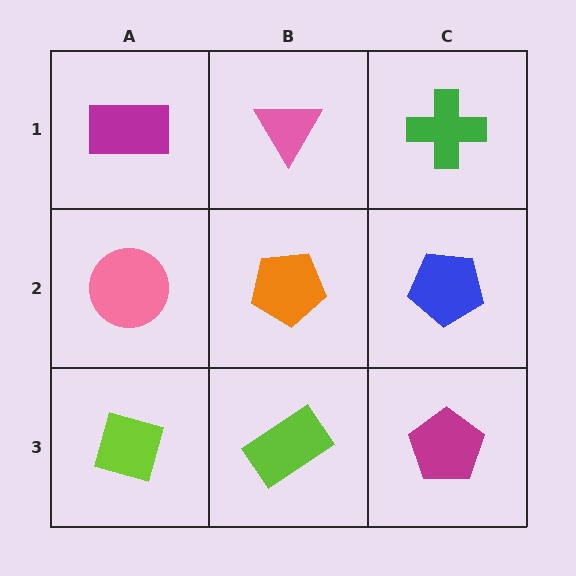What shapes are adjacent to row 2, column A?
A magenta rectangle (row 1, column A), a lime diamond (row 3, column A), an orange pentagon (row 2, column B).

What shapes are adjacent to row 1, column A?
A pink circle (row 2, column A), a pink triangle (row 1, column B).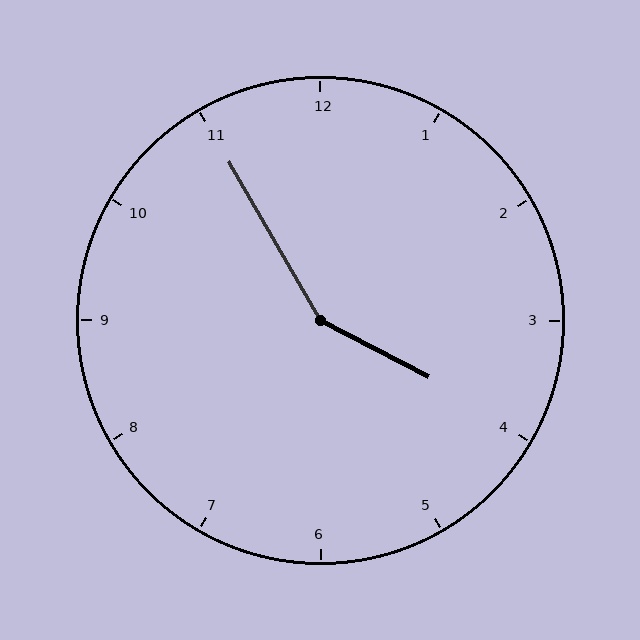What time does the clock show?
3:55.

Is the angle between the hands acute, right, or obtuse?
It is obtuse.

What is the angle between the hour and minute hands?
Approximately 148 degrees.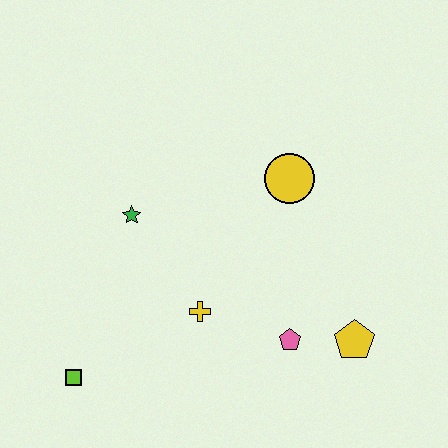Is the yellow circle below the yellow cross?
No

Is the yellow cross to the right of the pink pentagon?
No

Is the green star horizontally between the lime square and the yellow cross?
Yes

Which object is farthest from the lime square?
The yellow circle is farthest from the lime square.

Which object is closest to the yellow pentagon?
The pink pentagon is closest to the yellow pentagon.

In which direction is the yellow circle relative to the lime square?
The yellow circle is to the right of the lime square.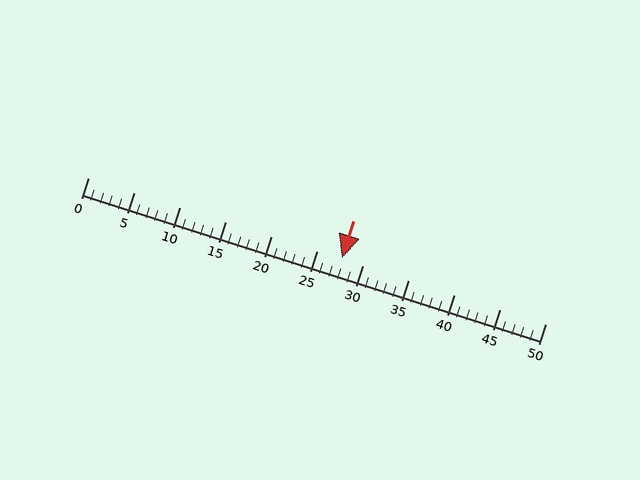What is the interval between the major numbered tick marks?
The major tick marks are spaced 5 units apart.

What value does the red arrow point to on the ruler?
The red arrow points to approximately 28.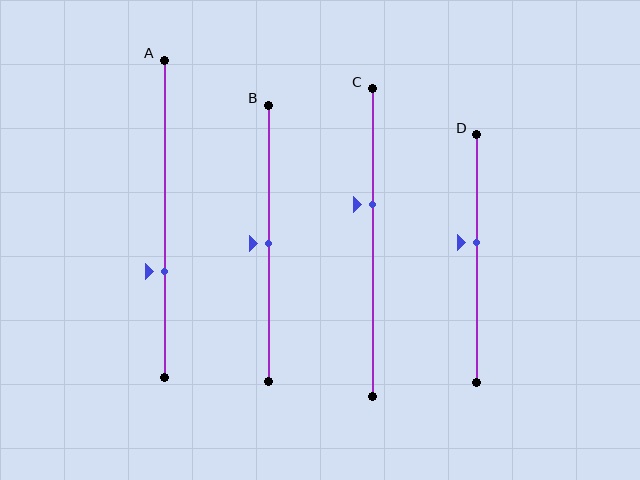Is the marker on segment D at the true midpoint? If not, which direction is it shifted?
No, the marker on segment D is shifted upward by about 6% of the segment length.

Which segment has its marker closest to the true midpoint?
Segment B has its marker closest to the true midpoint.